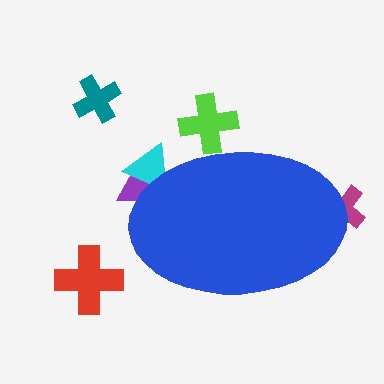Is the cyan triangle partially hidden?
Yes, the cyan triangle is partially hidden behind the blue ellipse.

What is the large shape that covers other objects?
A blue ellipse.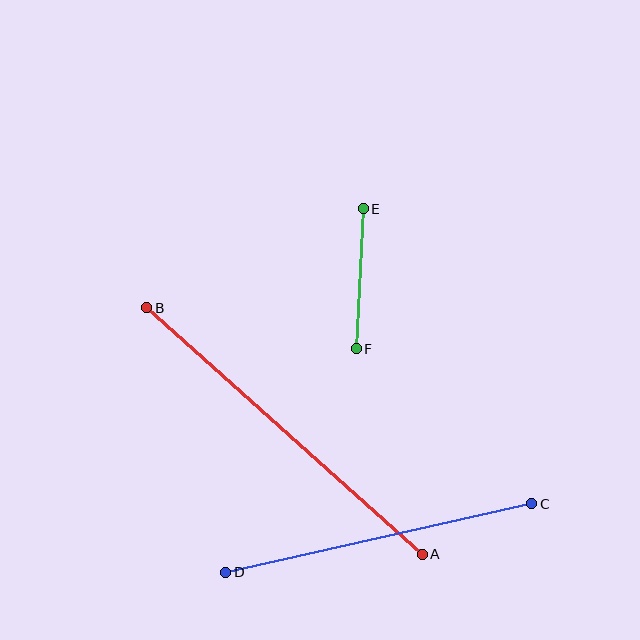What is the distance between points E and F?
The distance is approximately 141 pixels.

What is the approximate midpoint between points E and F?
The midpoint is at approximately (360, 279) pixels.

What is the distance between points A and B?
The distance is approximately 370 pixels.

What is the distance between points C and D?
The distance is approximately 313 pixels.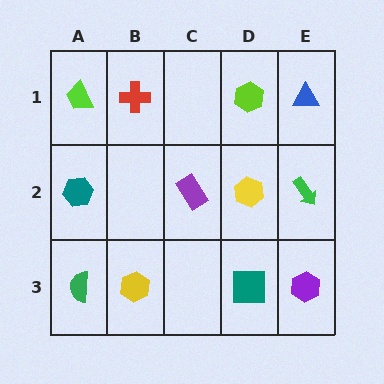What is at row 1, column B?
A red cross.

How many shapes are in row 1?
4 shapes.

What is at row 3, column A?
A green semicircle.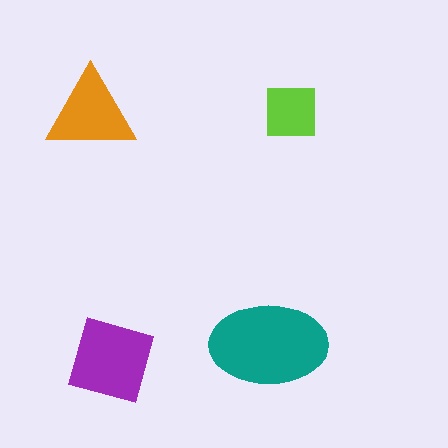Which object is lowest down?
The purple diamond is bottommost.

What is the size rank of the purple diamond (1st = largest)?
2nd.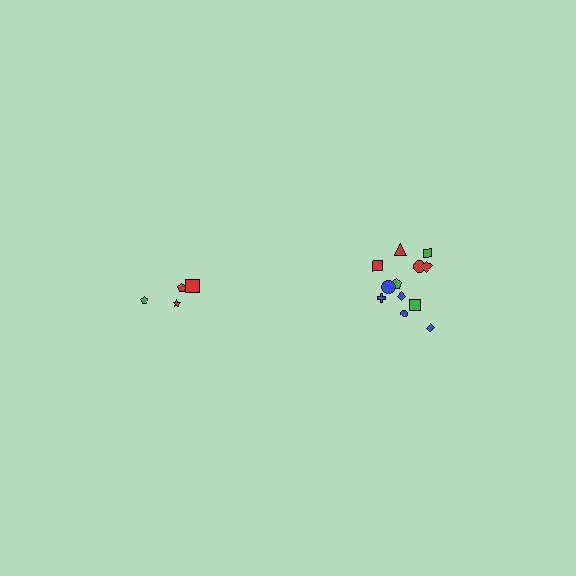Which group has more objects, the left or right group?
The right group.